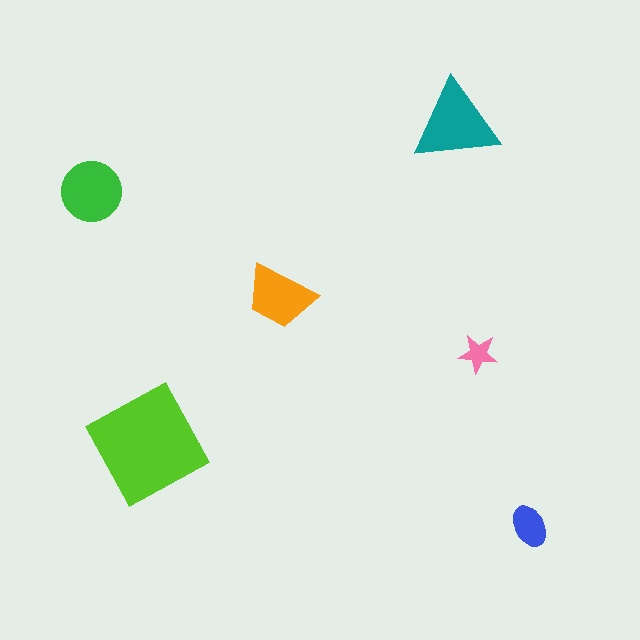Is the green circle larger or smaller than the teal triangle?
Smaller.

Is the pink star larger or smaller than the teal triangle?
Smaller.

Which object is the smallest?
The pink star.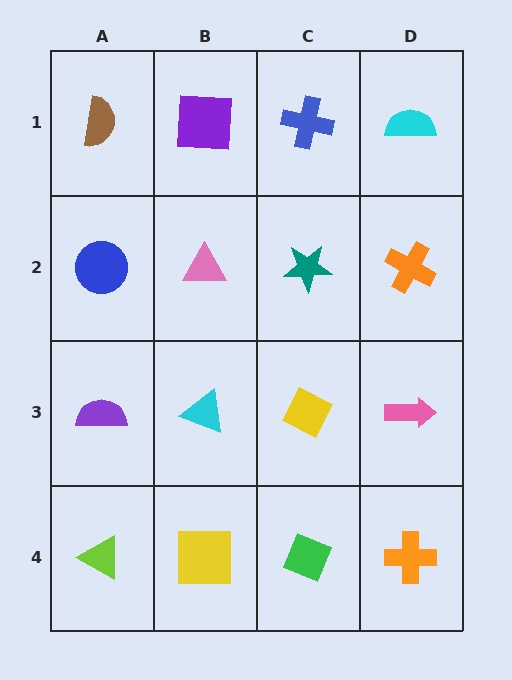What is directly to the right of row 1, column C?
A cyan semicircle.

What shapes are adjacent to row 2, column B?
A purple square (row 1, column B), a cyan triangle (row 3, column B), a blue circle (row 2, column A), a teal star (row 2, column C).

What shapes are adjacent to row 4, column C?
A yellow diamond (row 3, column C), a yellow square (row 4, column B), an orange cross (row 4, column D).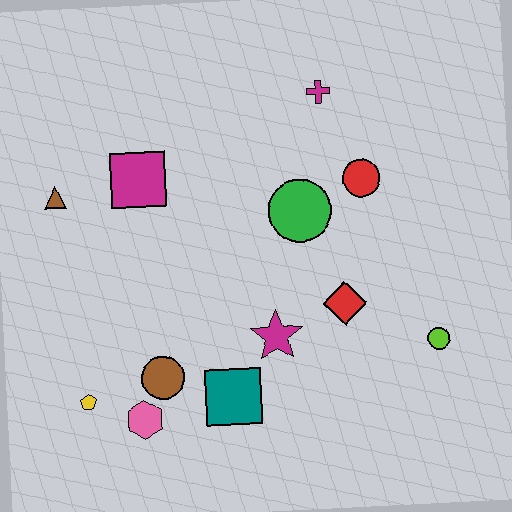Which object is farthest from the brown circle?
The magenta cross is farthest from the brown circle.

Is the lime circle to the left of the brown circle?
No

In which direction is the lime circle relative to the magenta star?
The lime circle is to the right of the magenta star.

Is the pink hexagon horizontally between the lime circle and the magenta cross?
No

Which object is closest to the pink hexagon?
The brown circle is closest to the pink hexagon.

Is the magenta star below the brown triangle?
Yes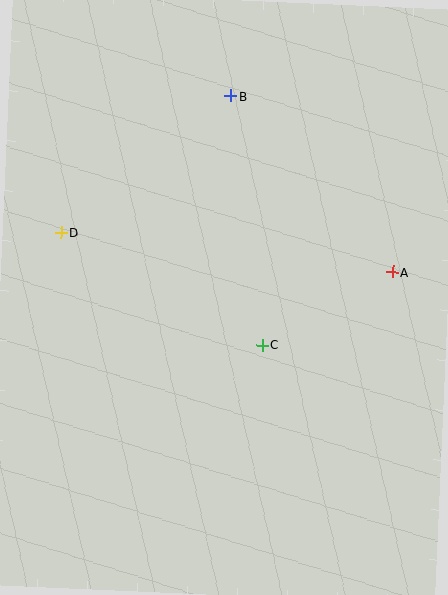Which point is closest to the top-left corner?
Point D is closest to the top-left corner.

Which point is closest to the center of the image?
Point C at (262, 345) is closest to the center.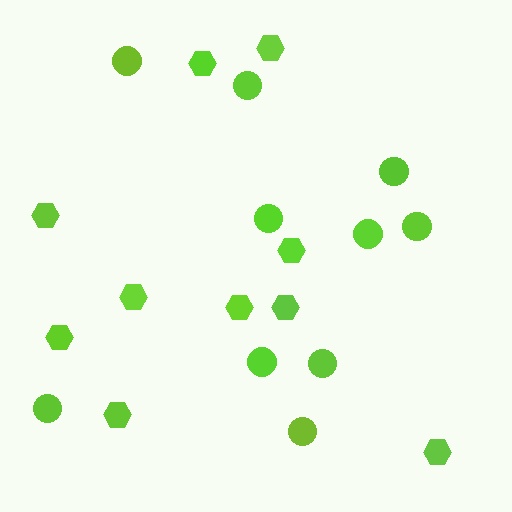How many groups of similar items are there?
There are 2 groups: one group of hexagons (10) and one group of circles (10).